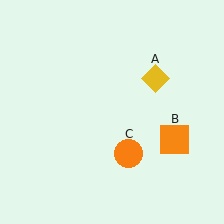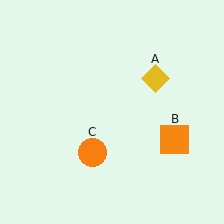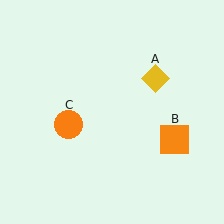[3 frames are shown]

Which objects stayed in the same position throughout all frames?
Yellow diamond (object A) and orange square (object B) remained stationary.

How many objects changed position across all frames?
1 object changed position: orange circle (object C).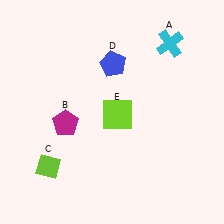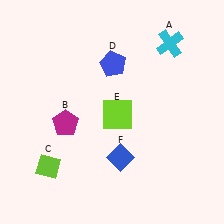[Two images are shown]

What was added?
A blue diamond (F) was added in Image 2.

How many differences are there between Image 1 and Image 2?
There is 1 difference between the two images.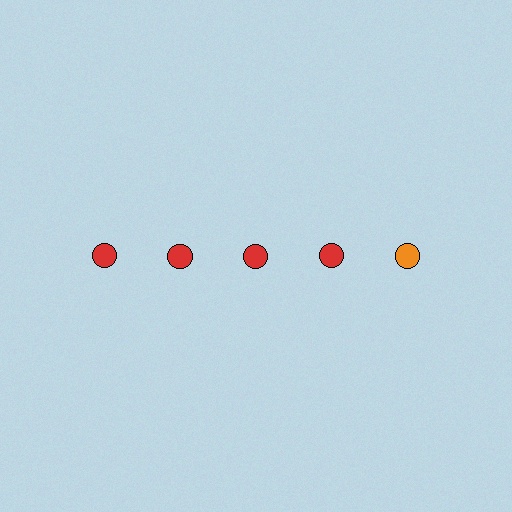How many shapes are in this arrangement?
There are 5 shapes arranged in a grid pattern.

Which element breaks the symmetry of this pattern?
The orange circle in the top row, rightmost column breaks the symmetry. All other shapes are red circles.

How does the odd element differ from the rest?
It has a different color: orange instead of red.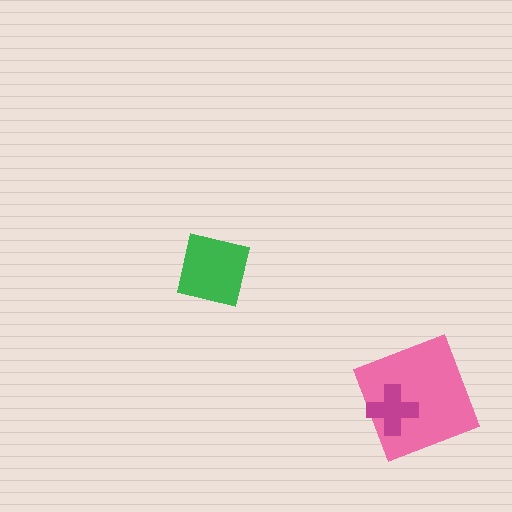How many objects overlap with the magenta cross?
1 object overlaps with the magenta cross.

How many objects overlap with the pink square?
1 object overlaps with the pink square.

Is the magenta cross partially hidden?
No, no other shape covers it.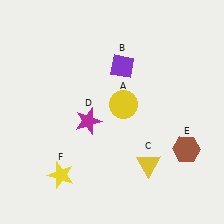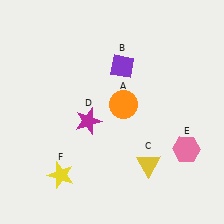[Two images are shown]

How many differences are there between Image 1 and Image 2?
There are 2 differences between the two images.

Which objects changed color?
A changed from yellow to orange. E changed from brown to pink.